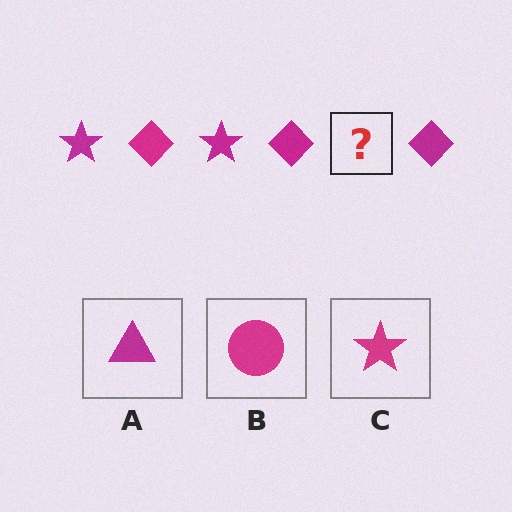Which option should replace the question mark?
Option C.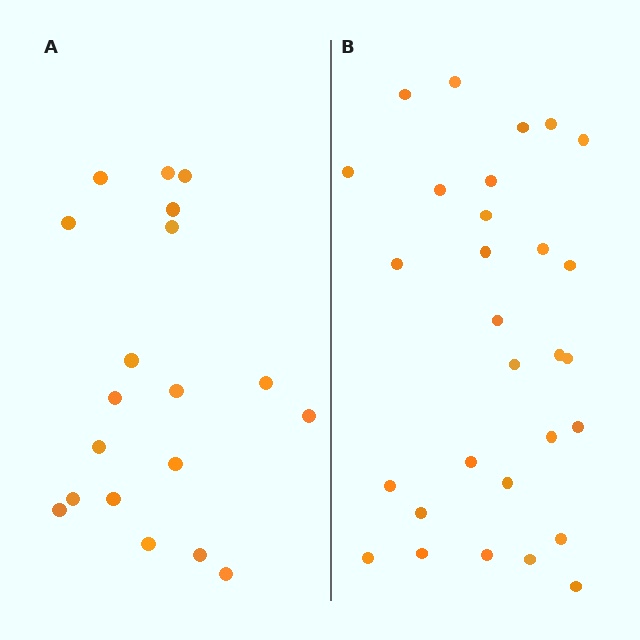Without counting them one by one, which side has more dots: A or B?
Region B (the right region) has more dots.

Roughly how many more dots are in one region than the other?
Region B has roughly 10 or so more dots than region A.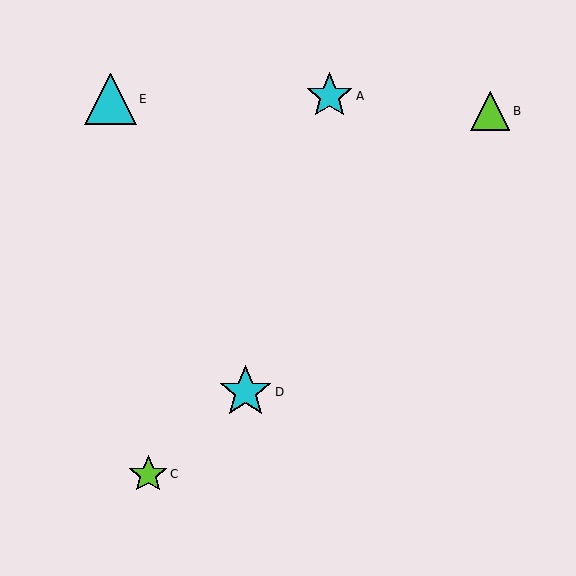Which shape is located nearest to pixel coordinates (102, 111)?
The cyan triangle (labeled E) at (110, 99) is nearest to that location.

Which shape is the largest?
The cyan star (labeled D) is the largest.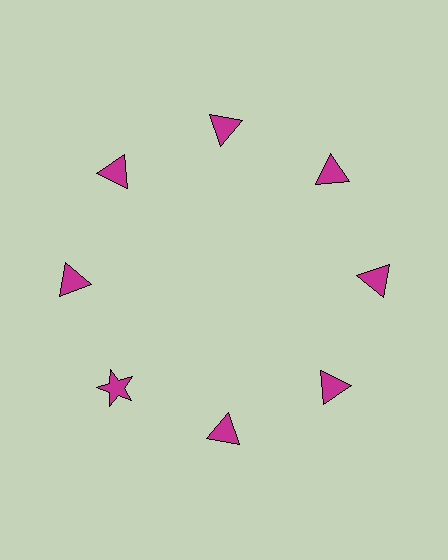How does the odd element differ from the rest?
It has a different shape: star instead of triangle.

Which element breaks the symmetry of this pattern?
The magenta star at roughly the 8 o'clock position breaks the symmetry. All other shapes are magenta triangles.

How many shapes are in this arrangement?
There are 8 shapes arranged in a ring pattern.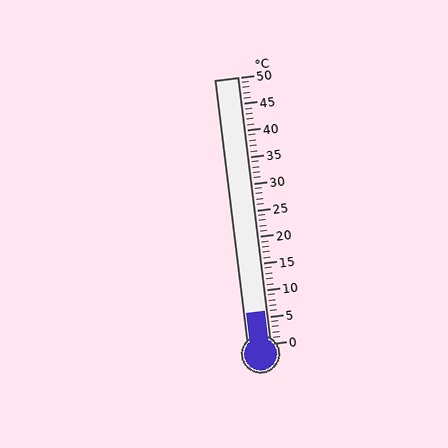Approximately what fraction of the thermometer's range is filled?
The thermometer is filled to approximately 10% of its range.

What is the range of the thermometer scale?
The thermometer scale ranges from 0°C to 50°C.